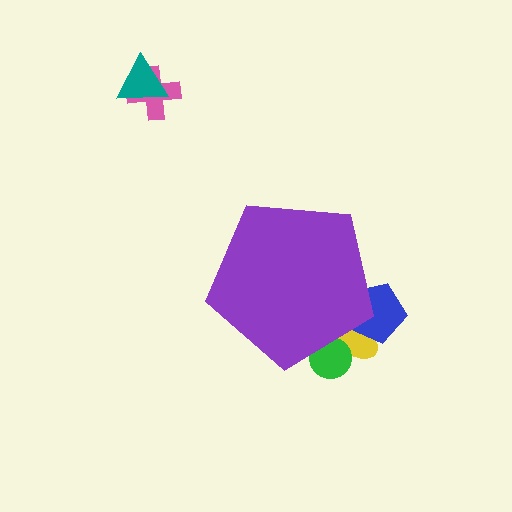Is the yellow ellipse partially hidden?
Yes, the yellow ellipse is partially hidden behind the purple pentagon.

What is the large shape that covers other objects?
A purple pentagon.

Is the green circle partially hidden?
Yes, the green circle is partially hidden behind the purple pentagon.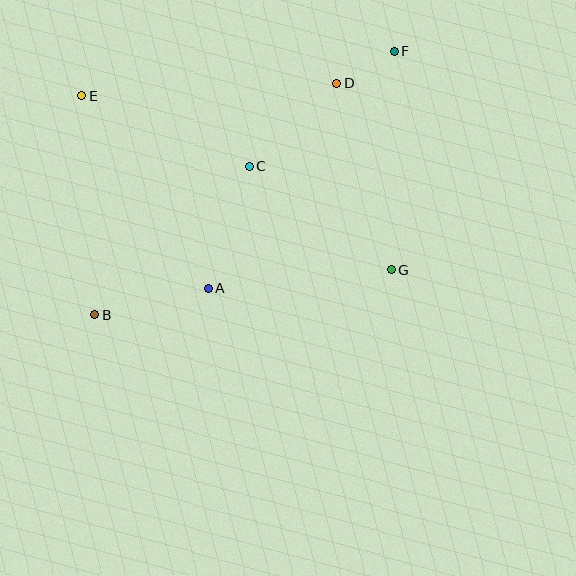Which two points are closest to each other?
Points D and F are closest to each other.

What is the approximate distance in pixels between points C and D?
The distance between C and D is approximately 120 pixels.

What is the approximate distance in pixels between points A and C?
The distance between A and C is approximately 129 pixels.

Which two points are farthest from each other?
Points B and F are farthest from each other.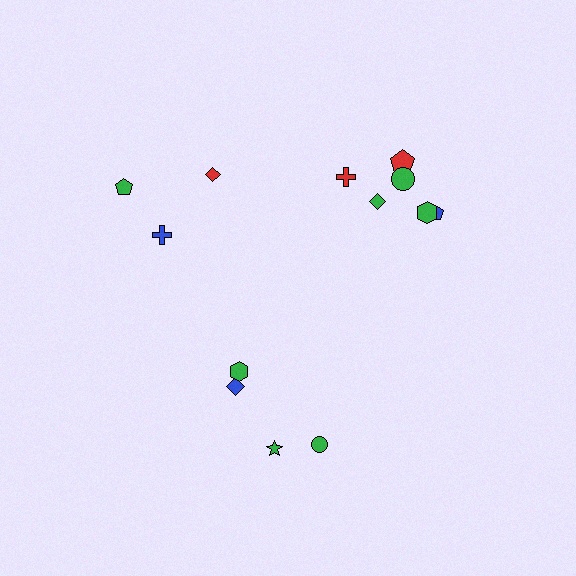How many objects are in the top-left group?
There are 3 objects.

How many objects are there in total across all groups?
There are 13 objects.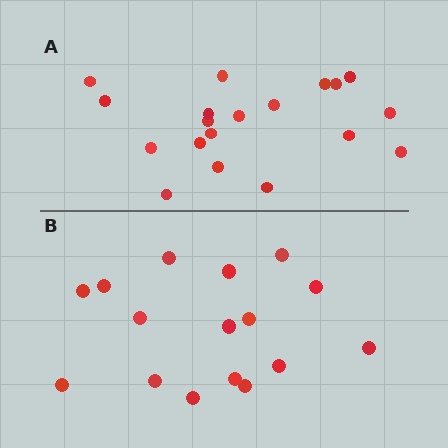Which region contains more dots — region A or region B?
Region A (the top region) has more dots.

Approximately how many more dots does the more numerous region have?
Region A has just a few more — roughly 2 or 3 more dots than region B.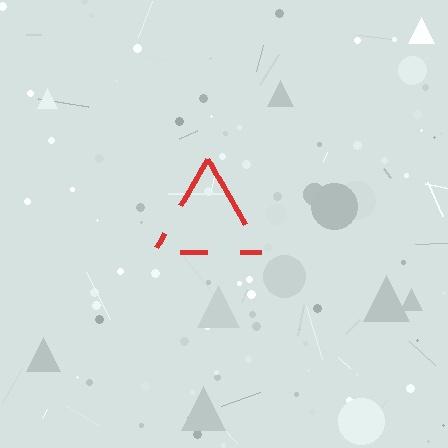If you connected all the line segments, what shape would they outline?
They would outline a triangle.